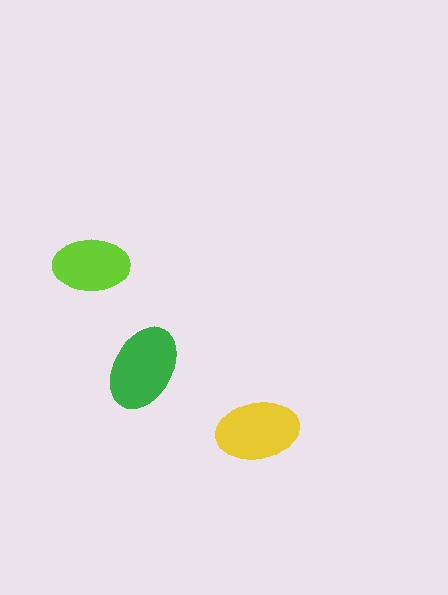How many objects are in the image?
There are 3 objects in the image.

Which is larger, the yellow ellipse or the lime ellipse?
The yellow one.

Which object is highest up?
The lime ellipse is topmost.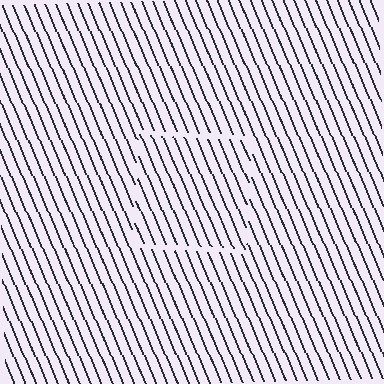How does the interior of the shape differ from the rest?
The interior of the shape contains the same grating, shifted by half a period — the contour is defined by the phase discontinuity where line-ends from the inner and outer gratings abut.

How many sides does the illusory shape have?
4 sides — the line-ends trace a square.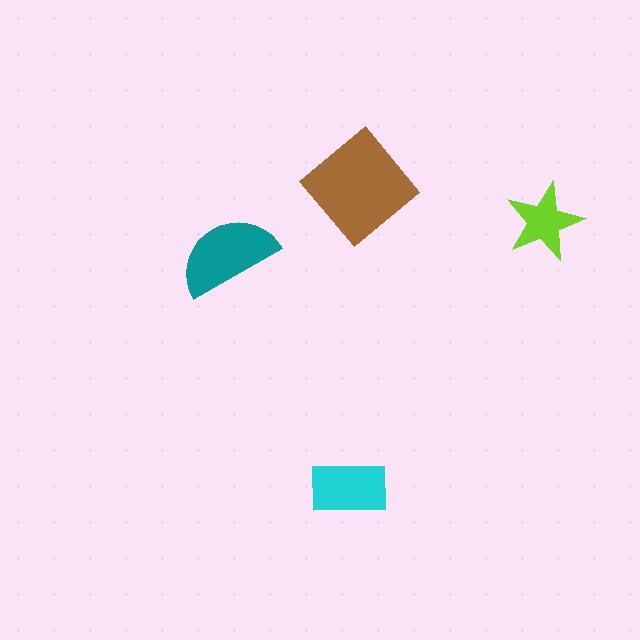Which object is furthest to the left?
The teal semicircle is leftmost.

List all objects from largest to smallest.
The brown diamond, the teal semicircle, the cyan rectangle, the lime star.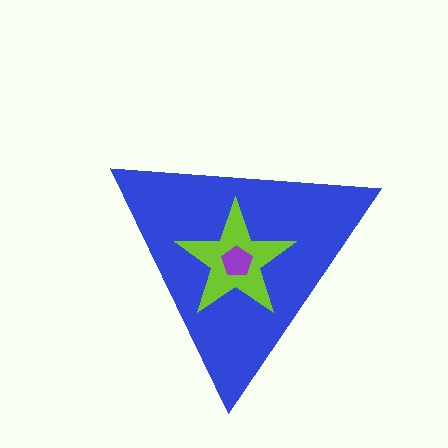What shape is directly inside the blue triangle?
The lime star.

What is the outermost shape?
The blue triangle.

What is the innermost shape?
The purple pentagon.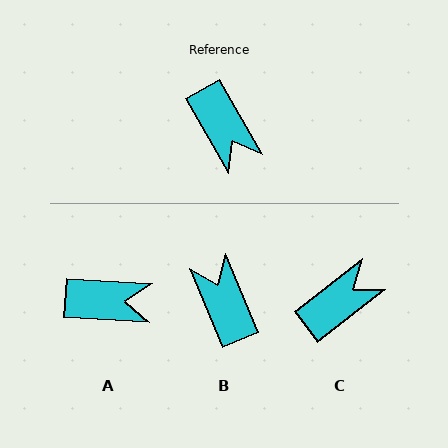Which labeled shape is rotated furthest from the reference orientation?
B, about 173 degrees away.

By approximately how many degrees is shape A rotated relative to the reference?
Approximately 57 degrees counter-clockwise.